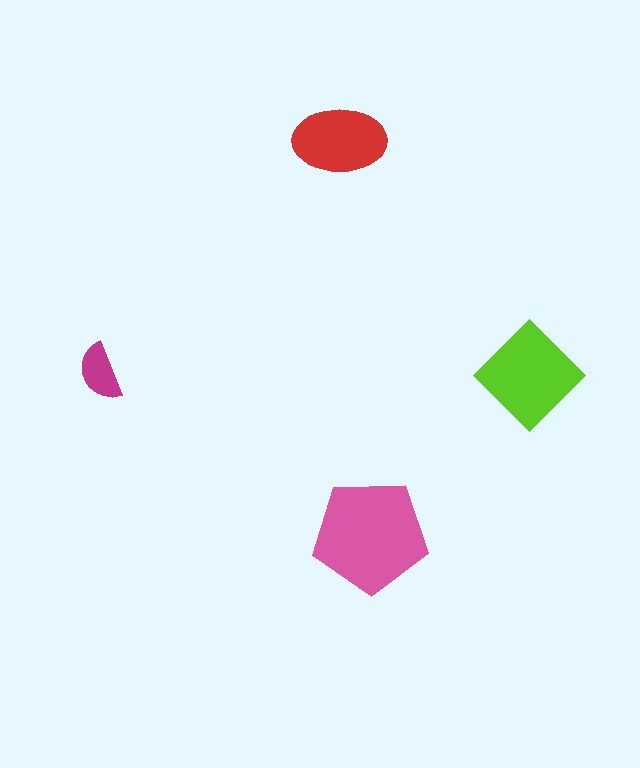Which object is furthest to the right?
The lime diamond is rightmost.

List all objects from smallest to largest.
The magenta semicircle, the red ellipse, the lime diamond, the pink pentagon.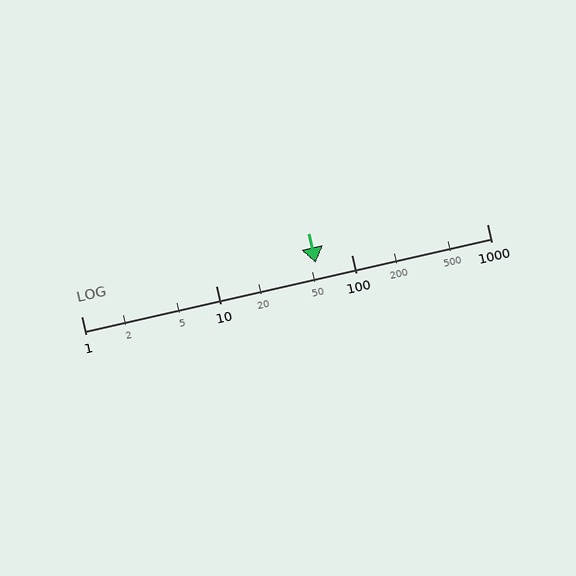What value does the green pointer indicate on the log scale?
The pointer indicates approximately 54.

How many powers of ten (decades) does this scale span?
The scale spans 3 decades, from 1 to 1000.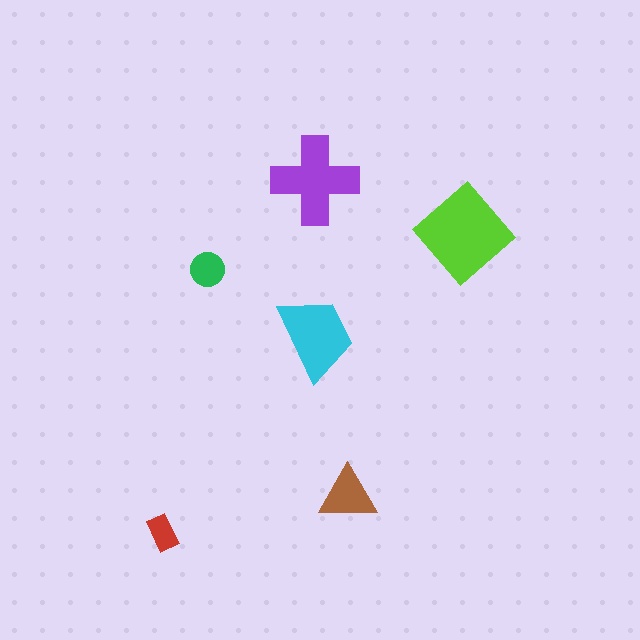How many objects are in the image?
There are 6 objects in the image.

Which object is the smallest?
The red rectangle.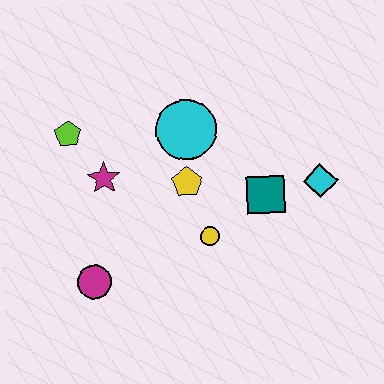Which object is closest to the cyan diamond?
The teal square is closest to the cyan diamond.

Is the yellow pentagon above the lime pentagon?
No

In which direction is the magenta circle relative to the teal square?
The magenta circle is to the left of the teal square.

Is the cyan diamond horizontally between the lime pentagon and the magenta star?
No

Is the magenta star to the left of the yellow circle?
Yes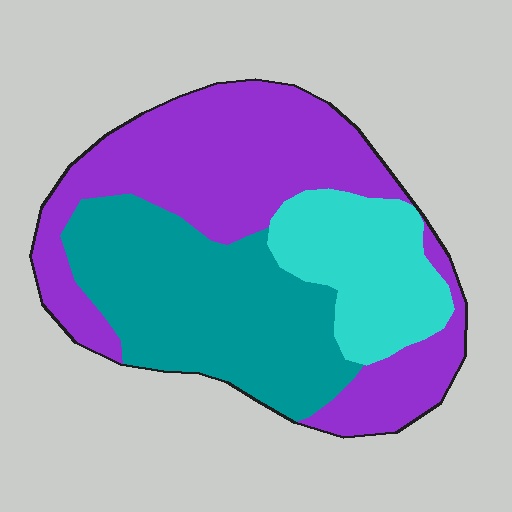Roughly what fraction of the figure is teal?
Teal covers roughly 35% of the figure.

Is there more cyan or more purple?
Purple.